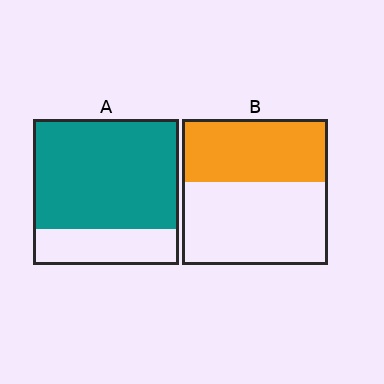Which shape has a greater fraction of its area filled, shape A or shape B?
Shape A.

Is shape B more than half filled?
No.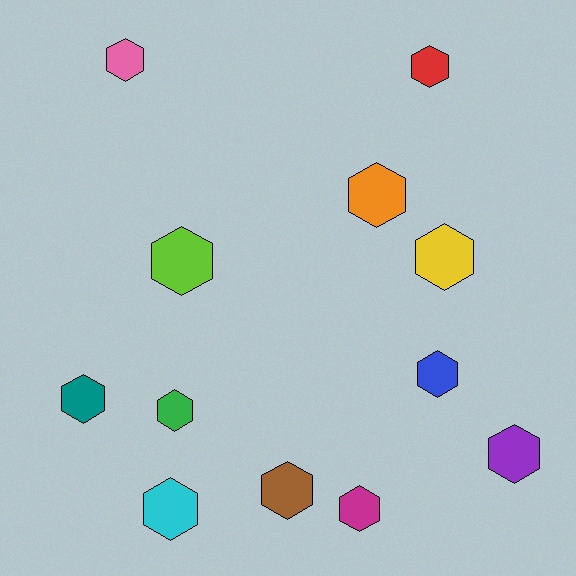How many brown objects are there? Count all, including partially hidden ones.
There is 1 brown object.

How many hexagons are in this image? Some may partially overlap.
There are 12 hexagons.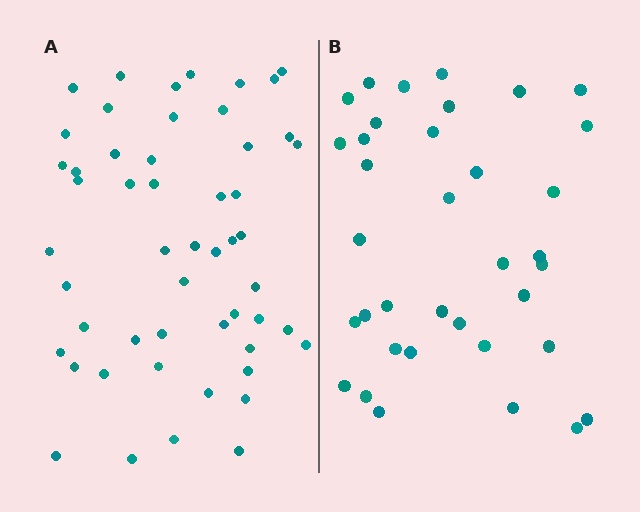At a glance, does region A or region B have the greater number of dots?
Region A (the left region) has more dots.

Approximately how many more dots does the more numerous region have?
Region A has approximately 15 more dots than region B.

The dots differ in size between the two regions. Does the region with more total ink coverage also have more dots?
No. Region B has more total ink coverage because its dots are larger, but region A actually contains more individual dots. Total area can be misleading — the number of items is what matters here.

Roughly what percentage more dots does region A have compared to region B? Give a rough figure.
About 45% more.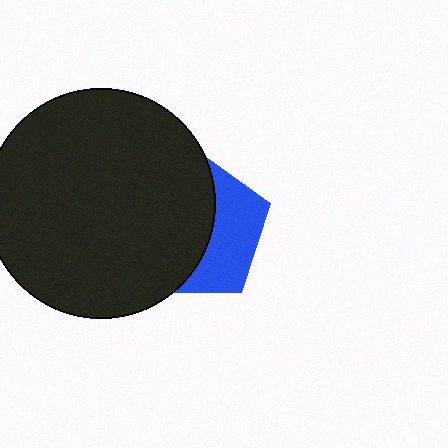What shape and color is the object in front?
The object in front is a black circle.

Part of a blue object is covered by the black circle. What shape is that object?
It is a pentagon.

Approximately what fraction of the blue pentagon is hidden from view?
Roughly 60% of the blue pentagon is hidden behind the black circle.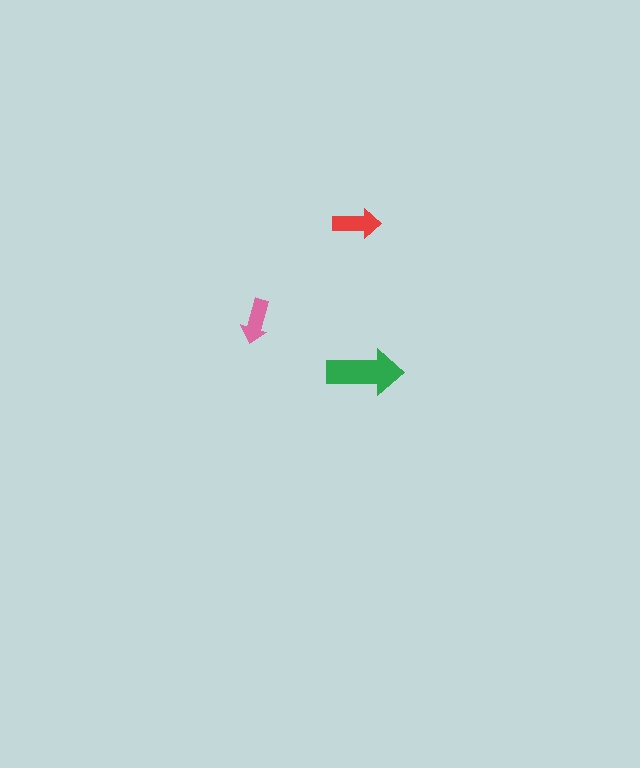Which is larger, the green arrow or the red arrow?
The green one.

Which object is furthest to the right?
The green arrow is rightmost.